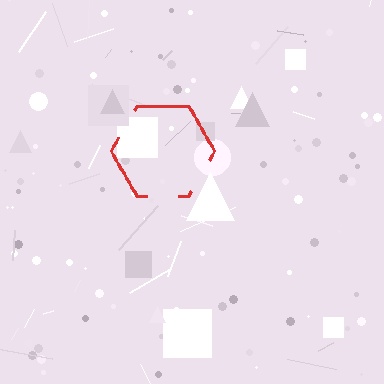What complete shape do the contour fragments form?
The contour fragments form a hexagon.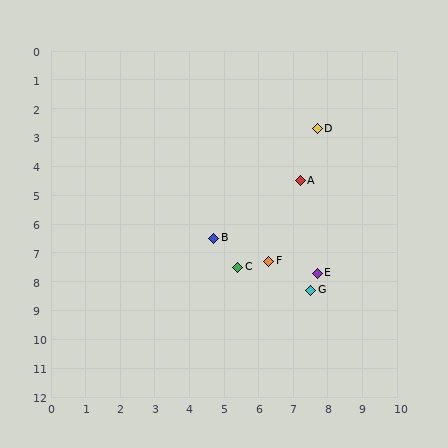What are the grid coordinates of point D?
Point D is at approximately (7.7, 2.7).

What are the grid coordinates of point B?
Point B is at approximately (4.7, 6.5).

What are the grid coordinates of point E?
Point E is at approximately (7.7, 7.7).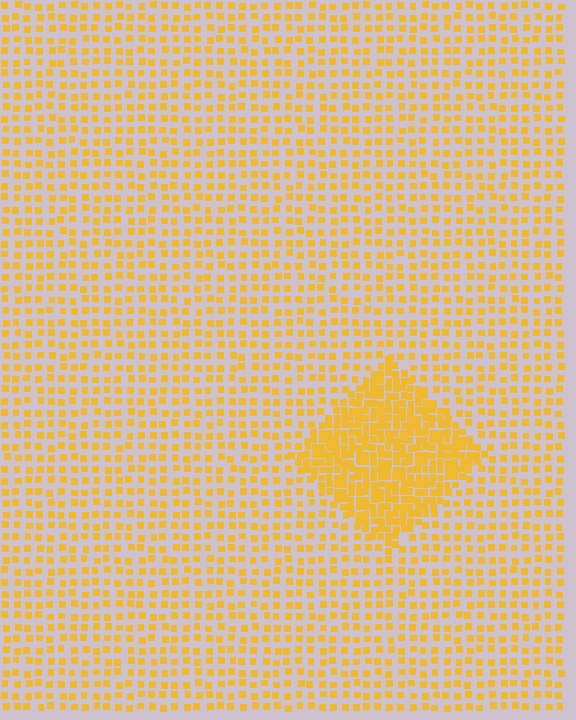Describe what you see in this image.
The image contains small yellow elements arranged at two different densities. A diamond-shaped region is visible where the elements are more densely packed than the surrounding area.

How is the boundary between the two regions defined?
The boundary is defined by a change in element density (approximately 2.3x ratio). All elements are the same color, size, and shape.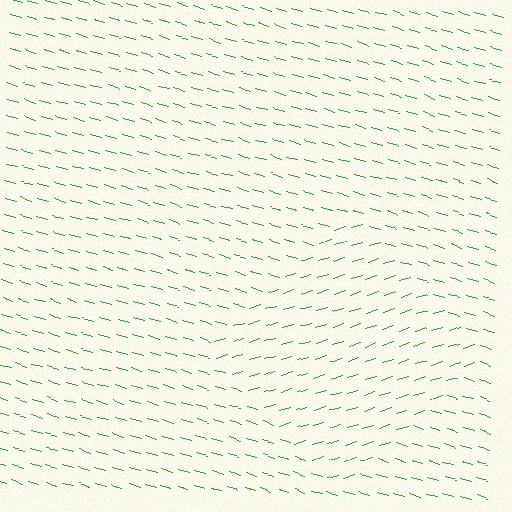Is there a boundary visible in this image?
Yes, there is a texture boundary formed by a change in line orientation.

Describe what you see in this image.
The image is filled with small green line segments. A diamond region in the image has lines oriented differently from the surrounding lines, creating a visible texture boundary.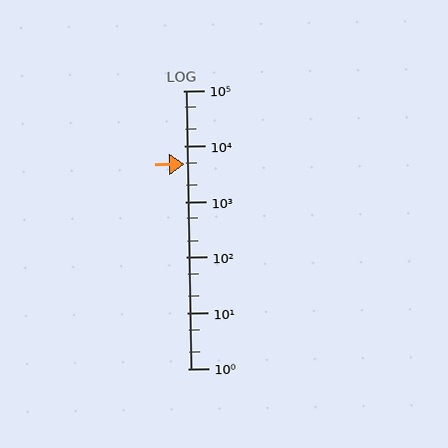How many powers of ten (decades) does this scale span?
The scale spans 5 decades, from 1 to 100000.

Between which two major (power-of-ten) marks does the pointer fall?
The pointer is between 1000 and 10000.